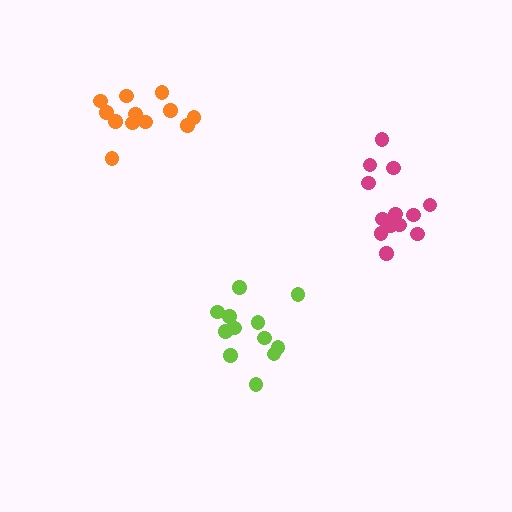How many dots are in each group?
Group 1: 12 dots, Group 2: 13 dots, Group 3: 12 dots (37 total).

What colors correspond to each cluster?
The clusters are colored: lime, magenta, orange.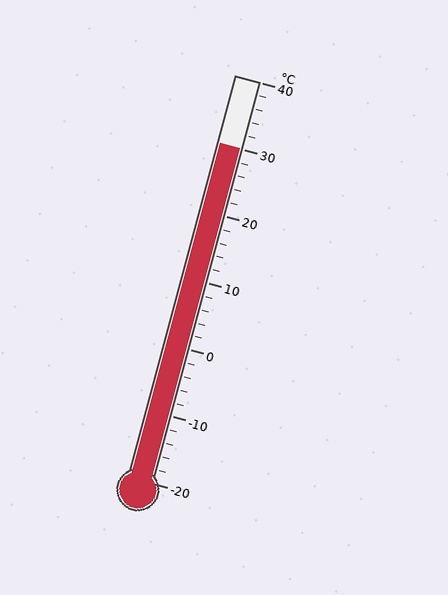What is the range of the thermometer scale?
The thermometer scale ranges from -20°C to 40°C.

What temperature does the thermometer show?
The thermometer shows approximately 30°C.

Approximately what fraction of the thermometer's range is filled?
The thermometer is filled to approximately 85% of its range.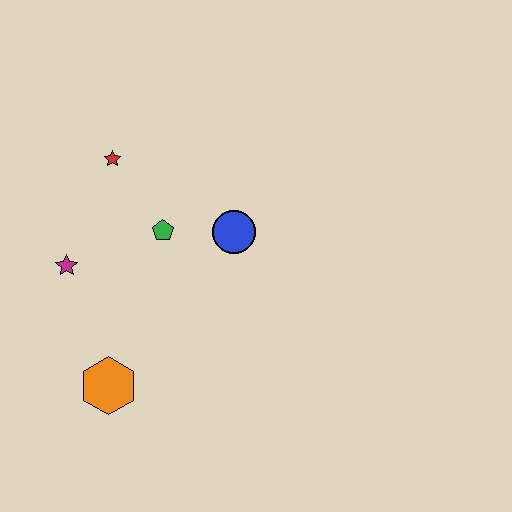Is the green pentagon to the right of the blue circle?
No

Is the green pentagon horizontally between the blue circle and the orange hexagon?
Yes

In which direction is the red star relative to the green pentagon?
The red star is above the green pentagon.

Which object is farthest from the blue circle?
The orange hexagon is farthest from the blue circle.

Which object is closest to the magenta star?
The green pentagon is closest to the magenta star.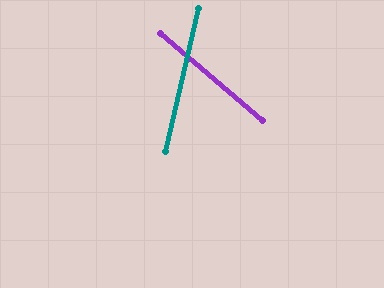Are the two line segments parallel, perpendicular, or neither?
Neither parallel nor perpendicular — they differ by about 62°.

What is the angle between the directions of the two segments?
Approximately 62 degrees.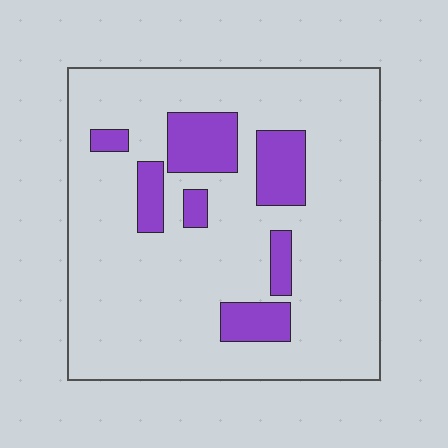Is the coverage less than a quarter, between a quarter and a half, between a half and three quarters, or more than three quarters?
Less than a quarter.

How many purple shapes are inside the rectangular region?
7.